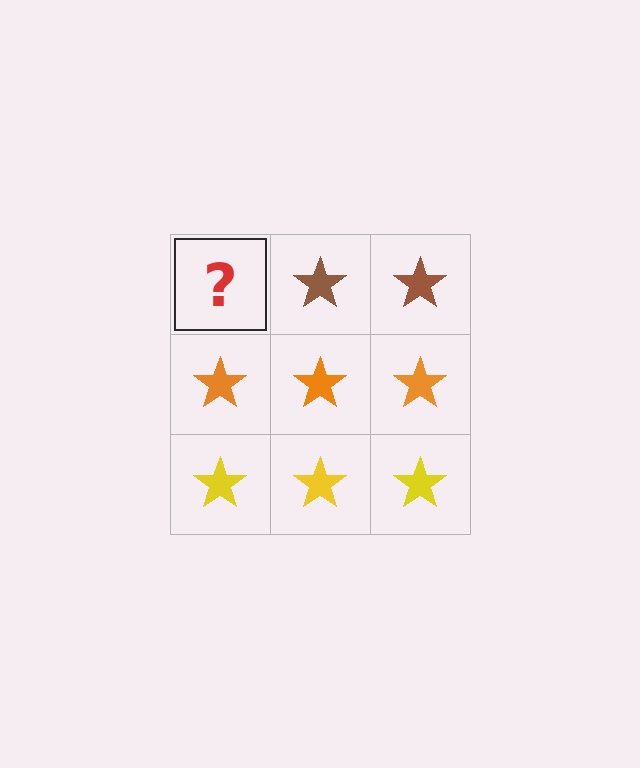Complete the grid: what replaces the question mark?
The question mark should be replaced with a brown star.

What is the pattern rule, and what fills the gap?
The rule is that each row has a consistent color. The gap should be filled with a brown star.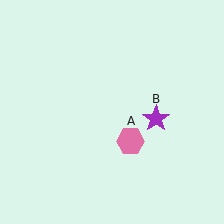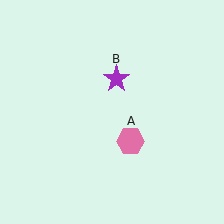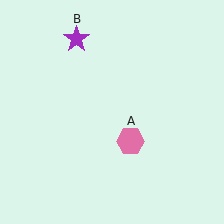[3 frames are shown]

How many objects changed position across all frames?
1 object changed position: purple star (object B).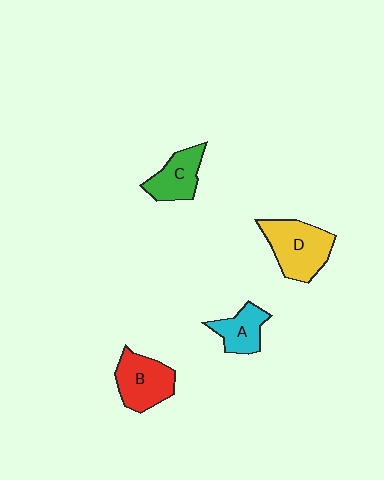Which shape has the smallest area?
Shape A (cyan).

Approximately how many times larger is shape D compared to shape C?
Approximately 1.5 times.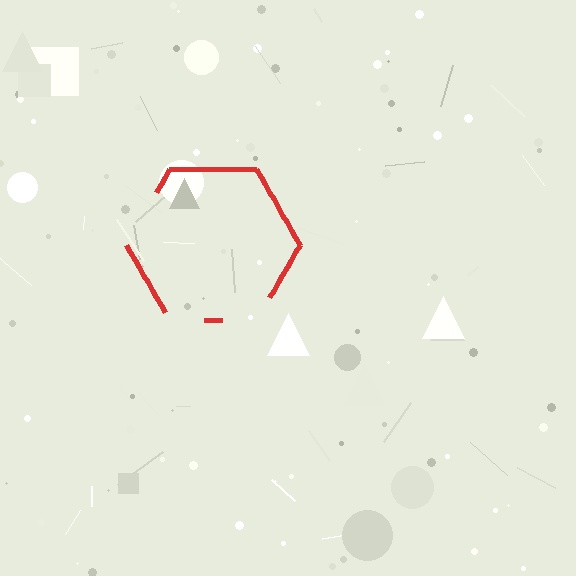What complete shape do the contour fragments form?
The contour fragments form a hexagon.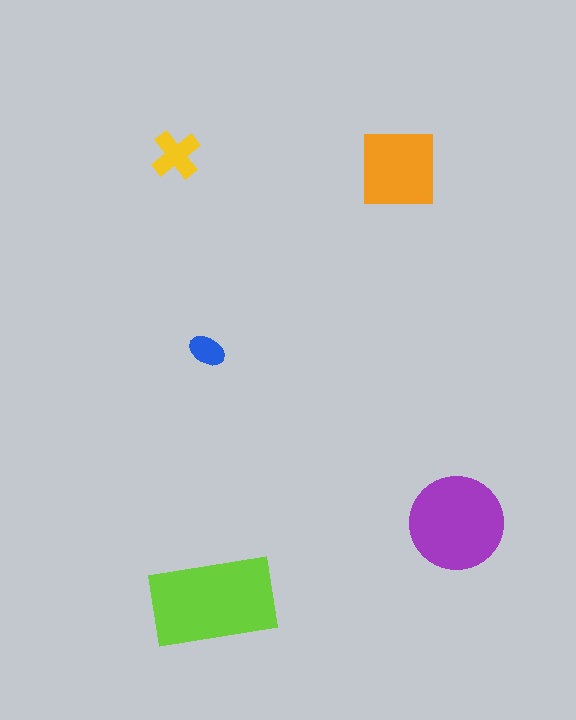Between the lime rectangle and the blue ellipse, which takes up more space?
The lime rectangle.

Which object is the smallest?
The blue ellipse.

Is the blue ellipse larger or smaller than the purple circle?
Smaller.